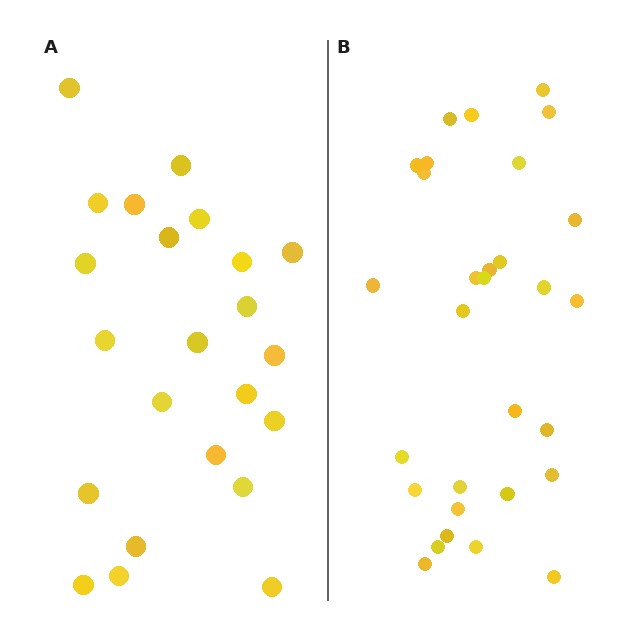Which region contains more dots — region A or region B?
Region B (the right region) has more dots.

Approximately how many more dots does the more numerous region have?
Region B has roughly 8 or so more dots than region A.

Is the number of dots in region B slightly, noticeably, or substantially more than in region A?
Region B has noticeably more, but not dramatically so. The ratio is roughly 1.3 to 1.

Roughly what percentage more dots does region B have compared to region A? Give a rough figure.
About 30% more.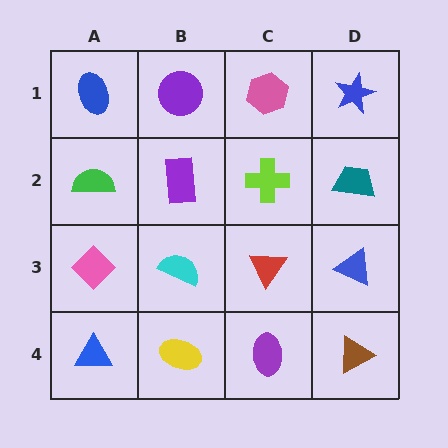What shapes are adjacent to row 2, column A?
A blue ellipse (row 1, column A), a pink diamond (row 3, column A), a purple rectangle (row 2, column B).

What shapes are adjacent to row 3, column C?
A lime cross (row 2, column C), a purple ellipse (row 4, column C), a cyan semicircle (row 3, column B), a blue triangle (row 3, column D).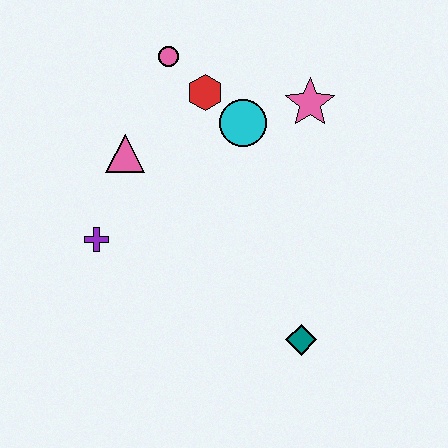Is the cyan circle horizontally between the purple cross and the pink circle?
No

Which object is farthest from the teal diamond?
The pink circle is farthest from the teal diamond.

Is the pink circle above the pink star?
Yes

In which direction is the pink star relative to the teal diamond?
The pink star is above the teal diamond.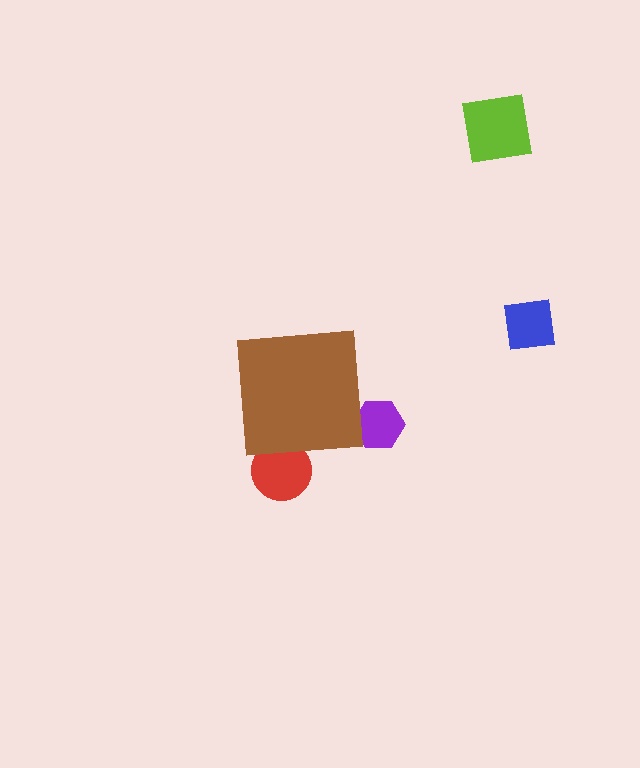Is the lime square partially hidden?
No, the lime square is fully visible.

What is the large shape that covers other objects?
A brown square.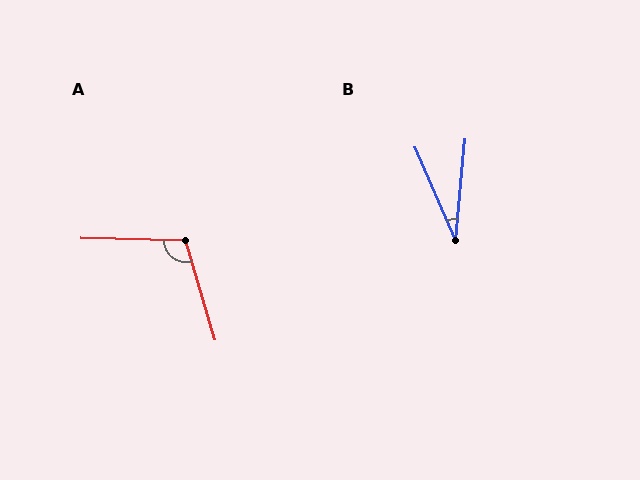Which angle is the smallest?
B, at approximately 29 degrees.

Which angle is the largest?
A, at approximately 108 degrees.